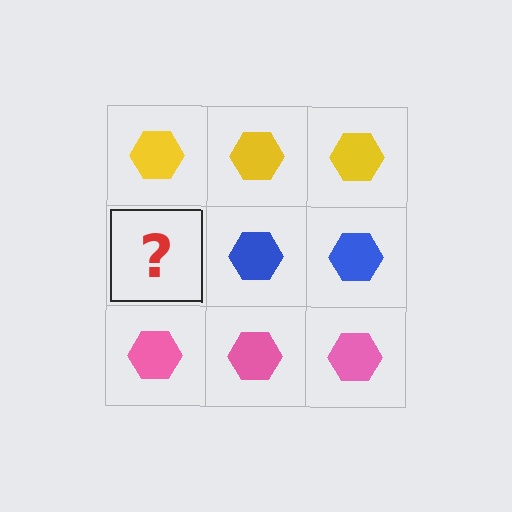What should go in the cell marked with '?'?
The missing cell should contain a blue hexagon.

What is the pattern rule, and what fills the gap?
The rule is that each row has a consistent color. The gap should be filled with a blue hexagon.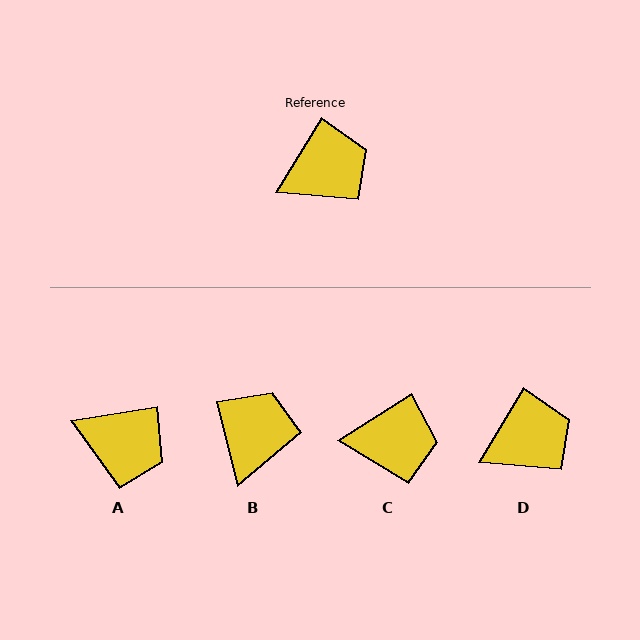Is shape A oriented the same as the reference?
No, it is off by about 50 degrees.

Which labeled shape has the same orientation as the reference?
D.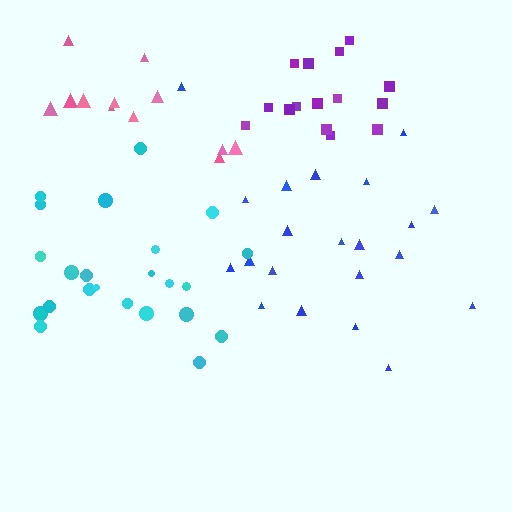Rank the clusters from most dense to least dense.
purple, cyan, blue, pink.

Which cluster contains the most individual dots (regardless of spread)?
Cyan (26).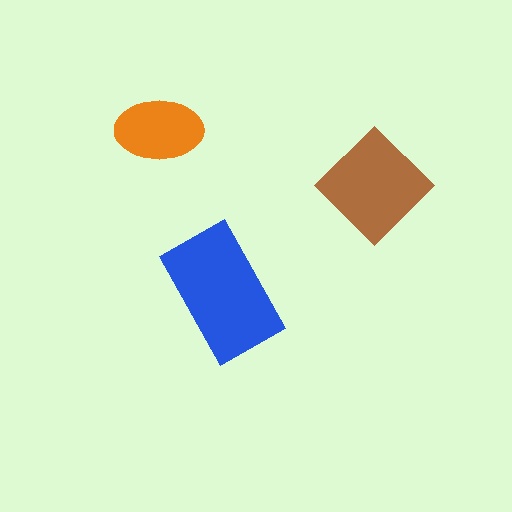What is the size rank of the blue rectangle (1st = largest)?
1st.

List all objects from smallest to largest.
The orange ellipse, the brown diamond, the blue rectangle.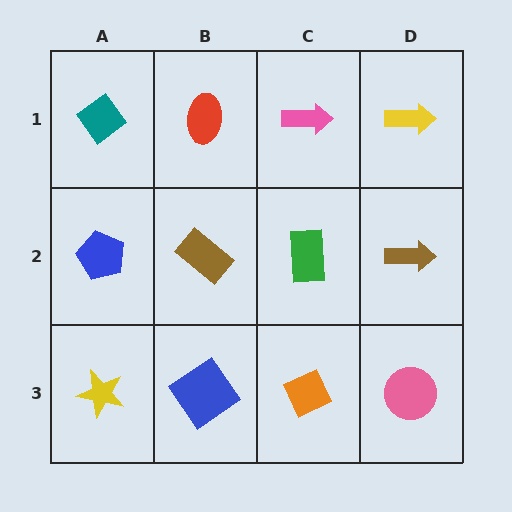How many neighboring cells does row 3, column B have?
3.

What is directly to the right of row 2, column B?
A green rectangle.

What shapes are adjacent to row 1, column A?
A blue pentagon (row 2, column A), a red ellipse (row 1, column B).